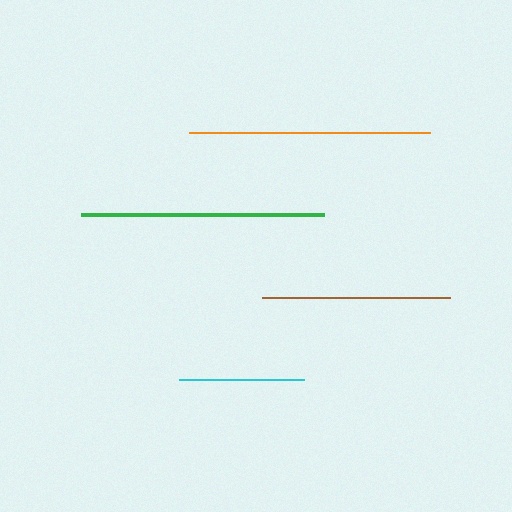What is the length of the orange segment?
The orange segment is approximately 241 pixels long.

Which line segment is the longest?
The green line is the longest at approximately 243 pixels.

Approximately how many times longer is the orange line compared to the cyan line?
The orange line is approximately 1.9 times the length of the cyan line.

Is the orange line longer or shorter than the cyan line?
The orange line is longer than the cyan line.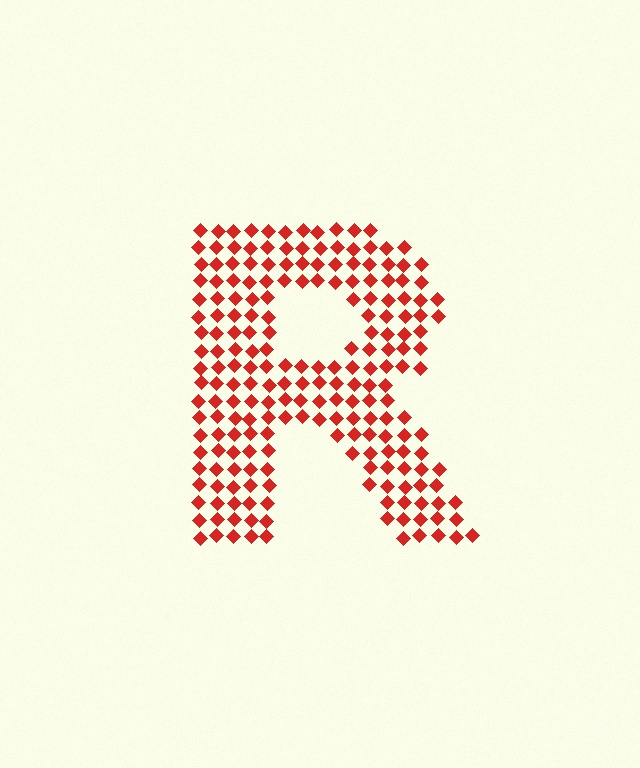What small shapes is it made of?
It is made of small diamonds.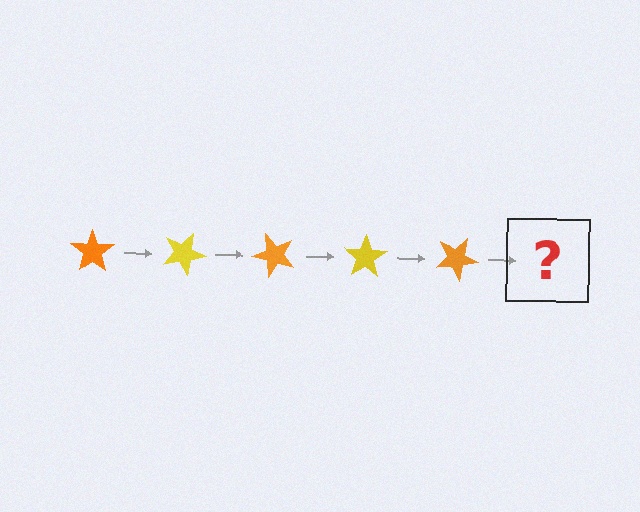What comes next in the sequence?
The next element should be a yellow star, rotated 125 degrees from the start.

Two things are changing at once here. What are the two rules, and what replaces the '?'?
The two rules are that it rotates 25 degrees each step and the color cycles through orange and yellow. The '?' should be a yellow star, rotated 125 degrees from the start.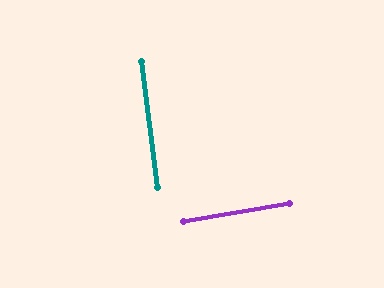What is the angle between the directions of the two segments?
Approximately 88 degrees.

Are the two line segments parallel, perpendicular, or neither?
Perpendicular — they meet at approximately 88°.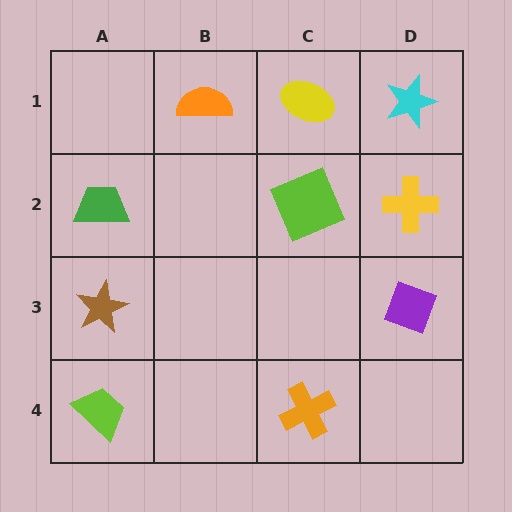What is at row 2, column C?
A lime square.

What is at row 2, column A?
A green trapezoid.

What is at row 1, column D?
A cyan star.